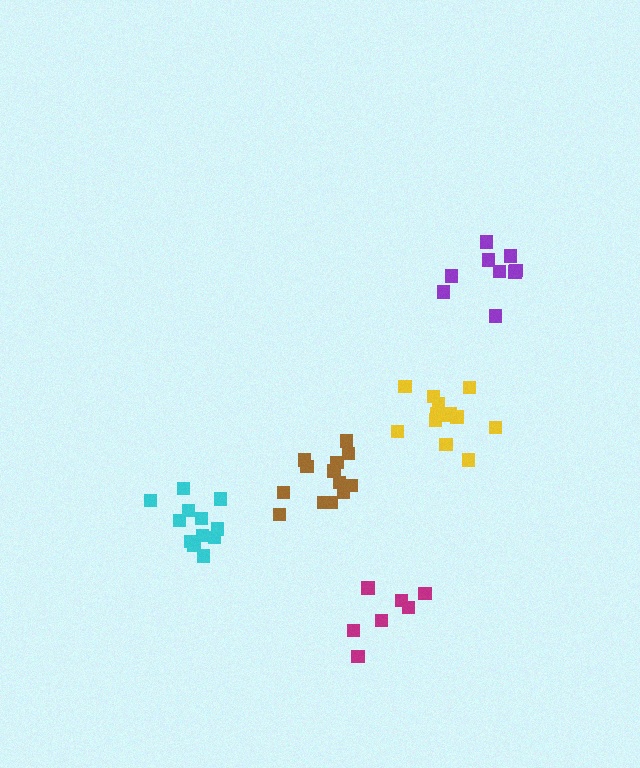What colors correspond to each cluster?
The clusters are colored: purple, magenta, brown, cyan, yellow.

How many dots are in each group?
Group 1: 9 dots, Group 2: 7 dots, Group 3: 13 dots, Group 4: 12 dots, Group 5: 13 dots (54 total).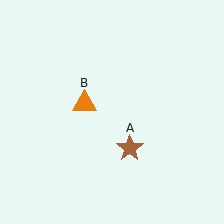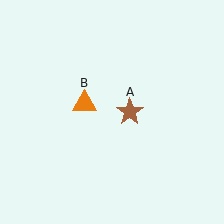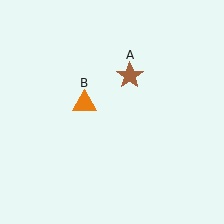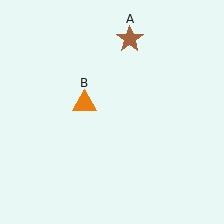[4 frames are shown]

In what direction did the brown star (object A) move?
The brown star (object A) moved up.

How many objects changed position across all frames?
1 object changed position: brown star (object A).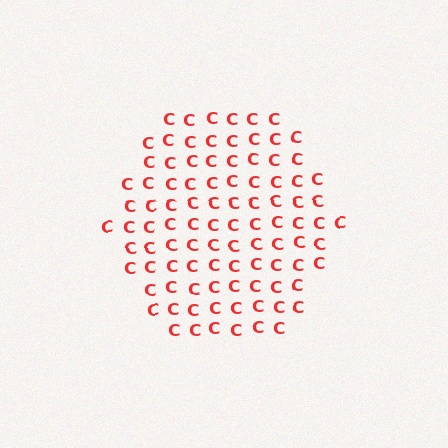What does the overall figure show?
The overall figure shows a hexagon.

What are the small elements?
The small elements are letter C's.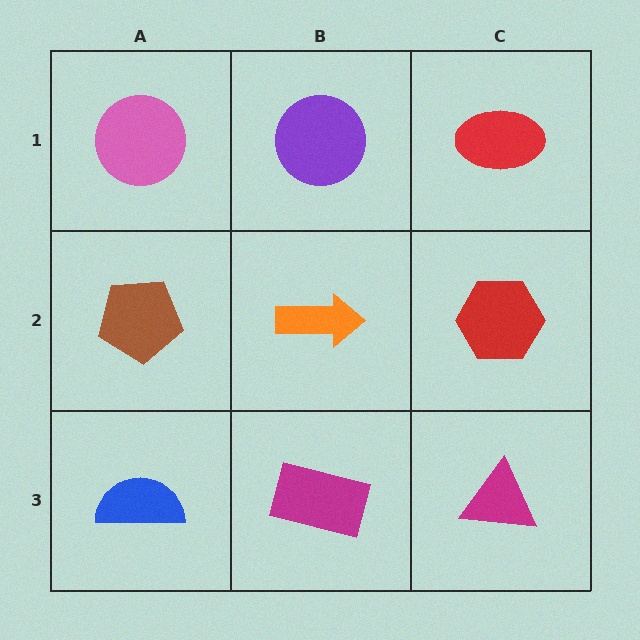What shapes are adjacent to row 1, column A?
A brown pentagon (row 2, column A), a purple circle (row 1, column B).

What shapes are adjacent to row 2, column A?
A pink circle (row 1, column A), a blue semicircle (row 3, column A), an orange arrow (row 2, column B).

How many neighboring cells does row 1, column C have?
2.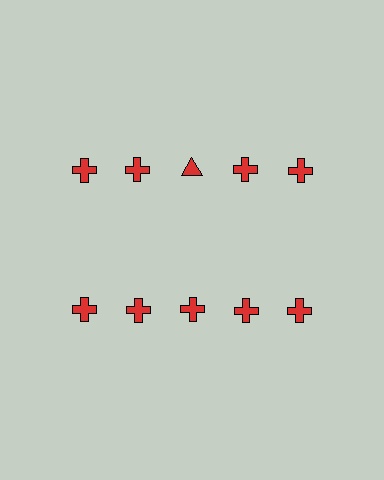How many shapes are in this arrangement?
There are 10 shapes arranged in a grid pattern.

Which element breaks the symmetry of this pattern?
The red triangle in the top row, center column breaks the symmetry. All other shapes are red crosses.